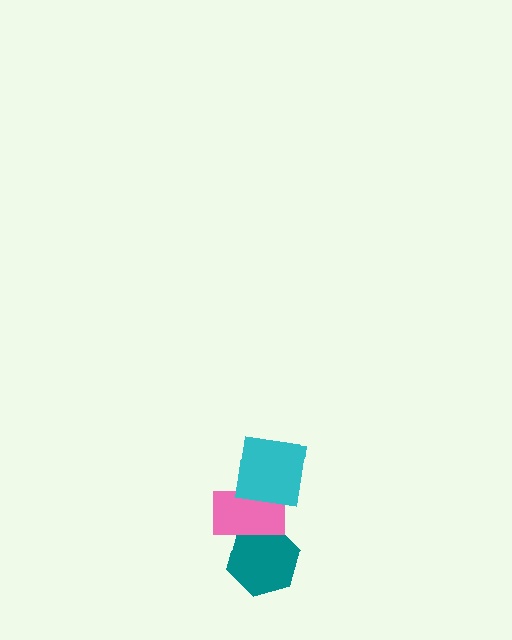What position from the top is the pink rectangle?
The pink rectangle is 2nd from the top.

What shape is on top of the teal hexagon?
The pink rectangle is on top of the teal hexagon.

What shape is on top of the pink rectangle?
The cyan square is on top of the pink rectangle.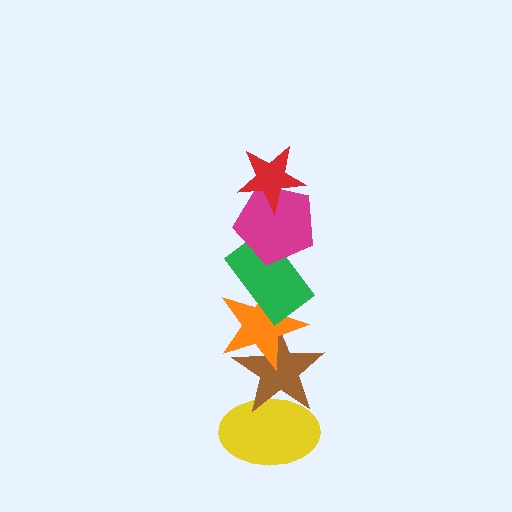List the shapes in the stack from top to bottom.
From top to bottom: the red star, the magenta pentagon, the green rectangle, the orange star, the brown star, the yellow ellipse.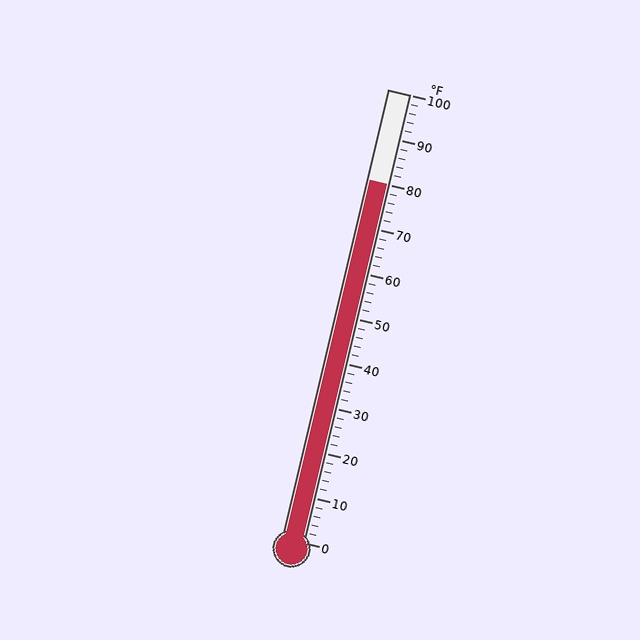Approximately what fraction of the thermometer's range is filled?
The thermometer is filled to approximately 80% of its range.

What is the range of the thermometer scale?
The thermometer scale ranges from 0°F to 100°F.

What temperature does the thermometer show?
The thermometer shows approximately 80°F.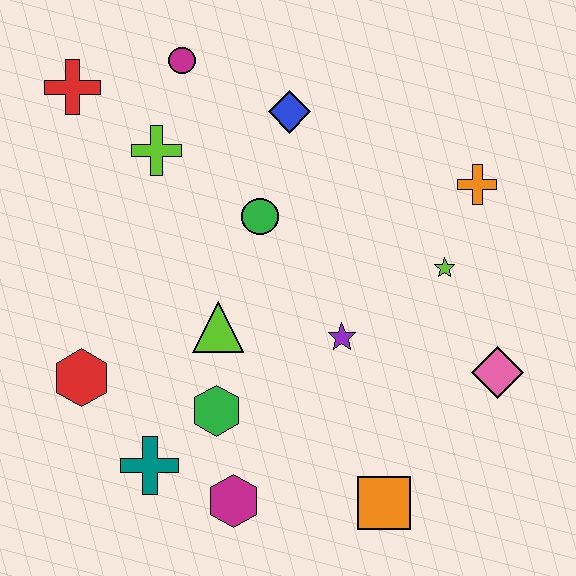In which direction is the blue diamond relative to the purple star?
The blue diamond is above the purple star.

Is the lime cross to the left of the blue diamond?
Yes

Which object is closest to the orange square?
The magenta hexagon is closest to the orange square.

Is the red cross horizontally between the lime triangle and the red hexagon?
No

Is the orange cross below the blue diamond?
Yes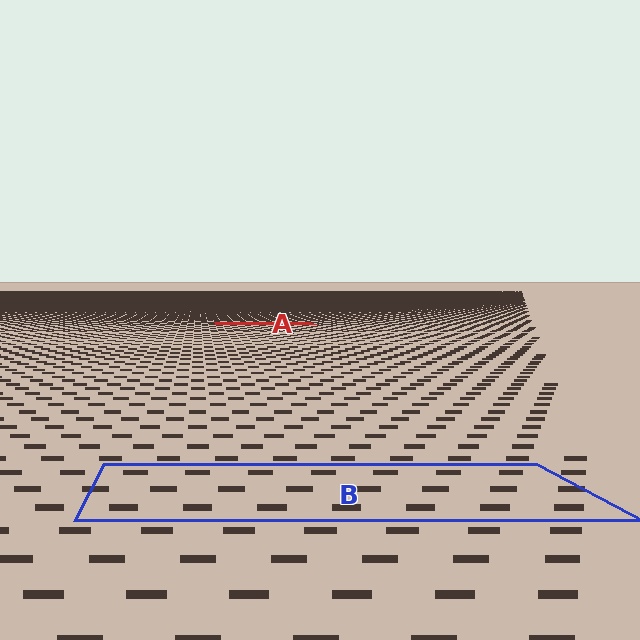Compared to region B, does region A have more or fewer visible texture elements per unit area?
Region A has more texture elements per unit area — they are packed more densely because it is farther away.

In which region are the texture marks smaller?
The texture marks are smaller in region A, because it is farther away.